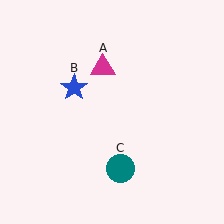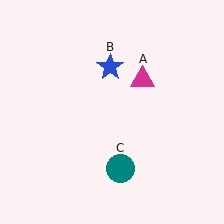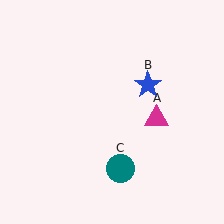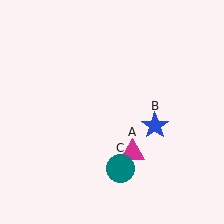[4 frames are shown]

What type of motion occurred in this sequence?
The magenta triangle (object A), blue star (object B) rotated clockwise around the center of the scene.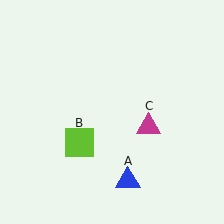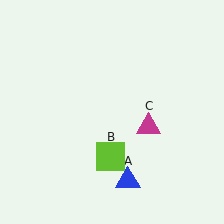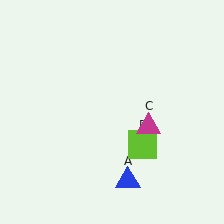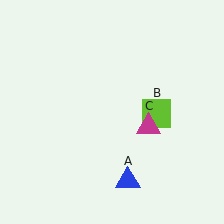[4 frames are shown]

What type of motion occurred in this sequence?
The lime square (object B) rotated counterclockwise around the center of the scene.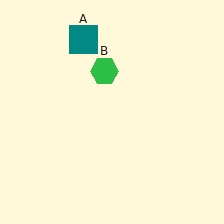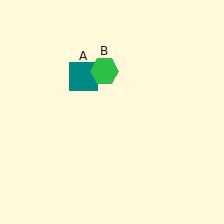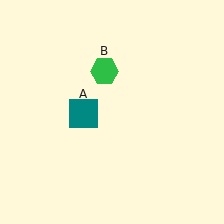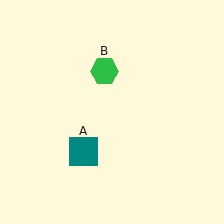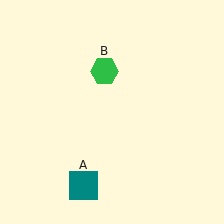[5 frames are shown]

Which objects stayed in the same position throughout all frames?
Green hexagon (object B) remained stationary.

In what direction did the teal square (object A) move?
The teal square (object A) moved down.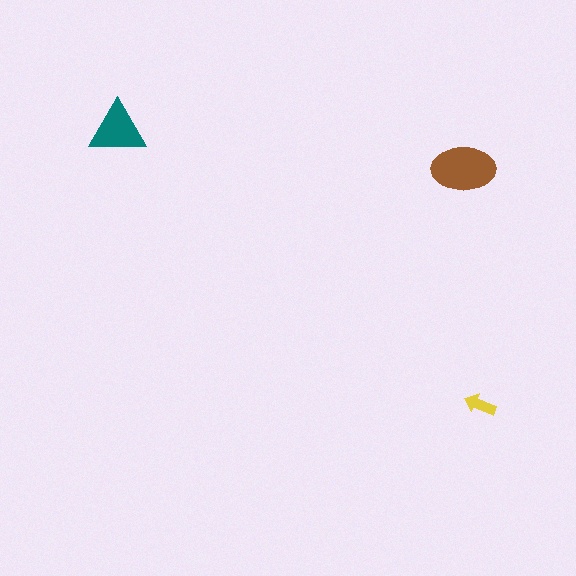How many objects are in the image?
There are 3 objects in the image.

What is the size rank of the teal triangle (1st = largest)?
2nd.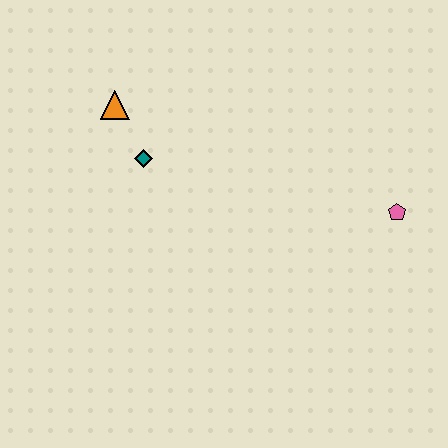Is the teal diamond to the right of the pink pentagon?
No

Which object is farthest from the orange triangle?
The pink pentagon is farthest from the orange triangle.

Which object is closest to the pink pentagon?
The teal diamond is closest to the pink pentagon.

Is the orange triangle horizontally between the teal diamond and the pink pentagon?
No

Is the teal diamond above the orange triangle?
No